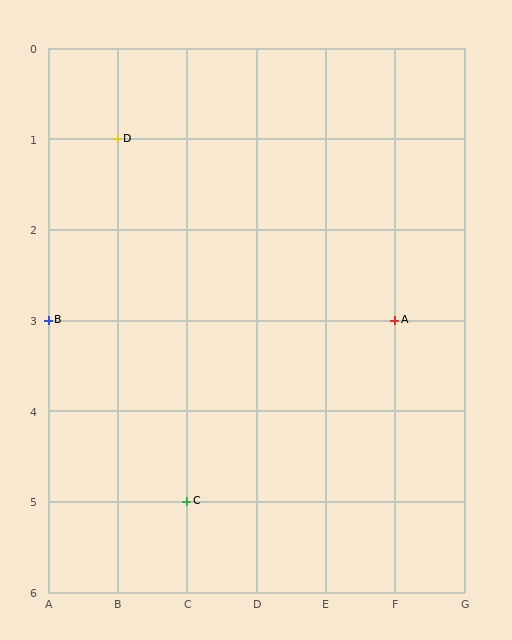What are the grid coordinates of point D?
Point D is at grid coordinates (B, 1).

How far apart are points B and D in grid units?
Points B and D are 1 column and 2 rows apart (about 2.2 grid units diagonally).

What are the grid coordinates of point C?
Point C is at grid coordinates (C, 5).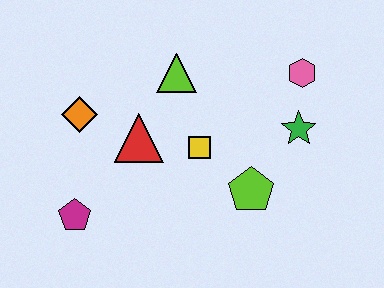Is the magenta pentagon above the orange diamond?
No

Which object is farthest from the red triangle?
The pink hexagon is farthest from the red triangle.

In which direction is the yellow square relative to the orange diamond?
The yellow square is to the right of the orange diamond.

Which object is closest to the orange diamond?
The red triangle is closest to the orange diamond.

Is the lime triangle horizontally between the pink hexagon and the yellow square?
No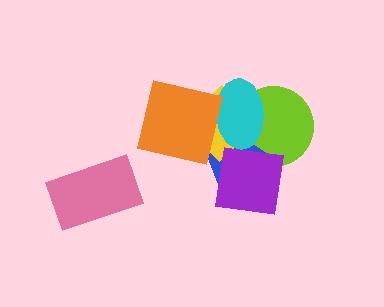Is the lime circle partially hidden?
Yes, it is partially covered by another shape.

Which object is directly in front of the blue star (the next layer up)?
The yellow diamond is directly in front of the blue star.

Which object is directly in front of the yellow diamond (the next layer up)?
The cyan ellipse is directly in front of the yellow diamond.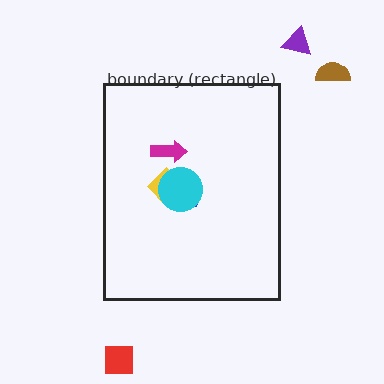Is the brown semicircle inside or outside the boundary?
Outside.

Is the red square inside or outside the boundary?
Outside.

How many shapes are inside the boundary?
4 inside, 3 outside.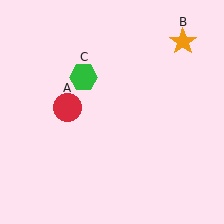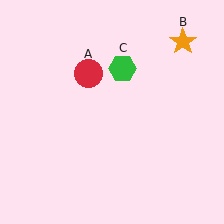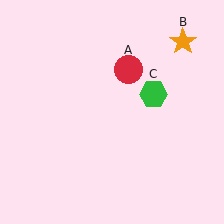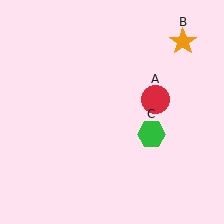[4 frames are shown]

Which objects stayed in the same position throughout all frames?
Orange star (object B) remained stationary.